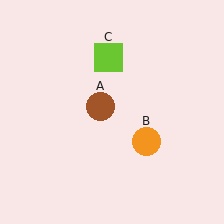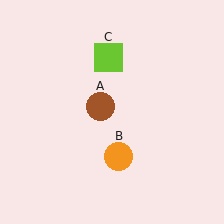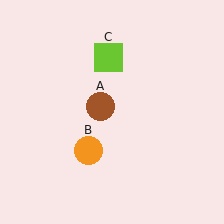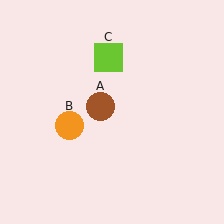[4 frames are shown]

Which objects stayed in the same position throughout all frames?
Brown circle (object A) and lime square (object C) remained stationary.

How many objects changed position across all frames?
1 object changed position: orange circle (object B).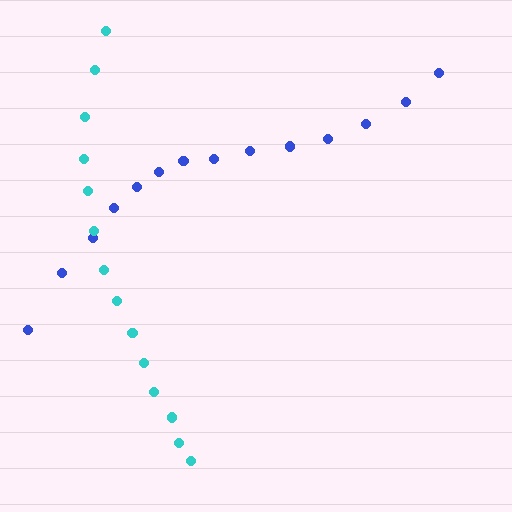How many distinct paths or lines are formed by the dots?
There are 2 distinct paths.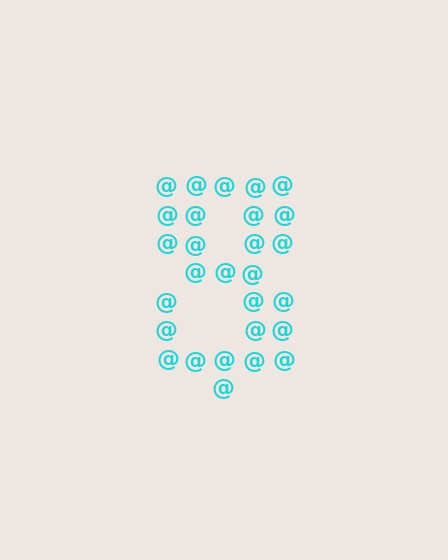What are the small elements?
The small elements are at signs.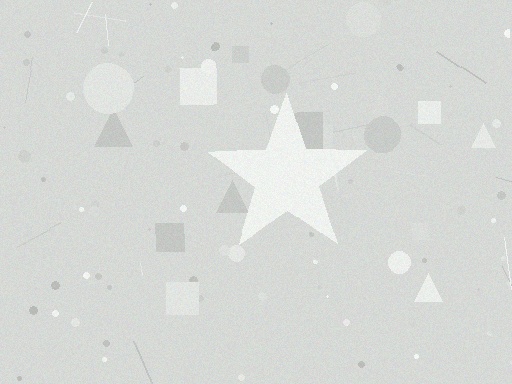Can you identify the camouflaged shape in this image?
The camouflaged shape is a star.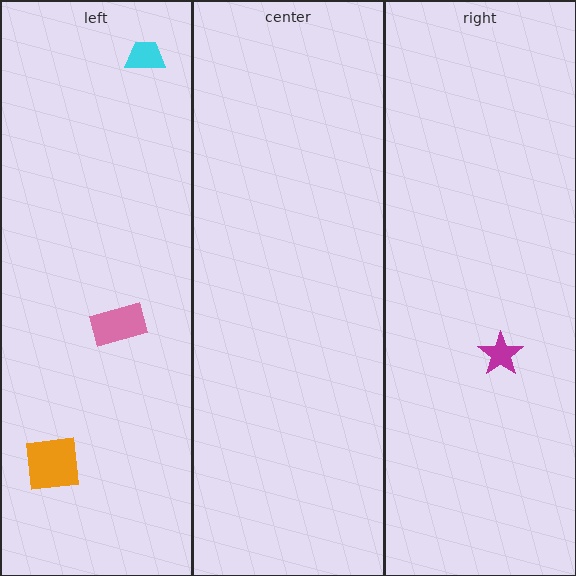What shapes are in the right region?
The magenta star.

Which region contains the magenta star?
The right region.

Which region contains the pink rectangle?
The left region.